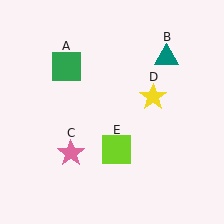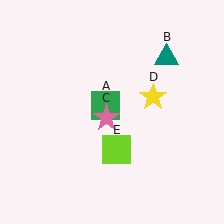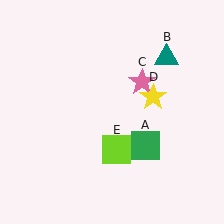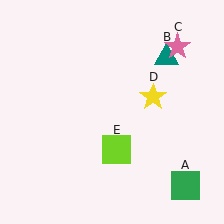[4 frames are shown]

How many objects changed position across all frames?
2 objects changed position: green square (object A), pink star (object C).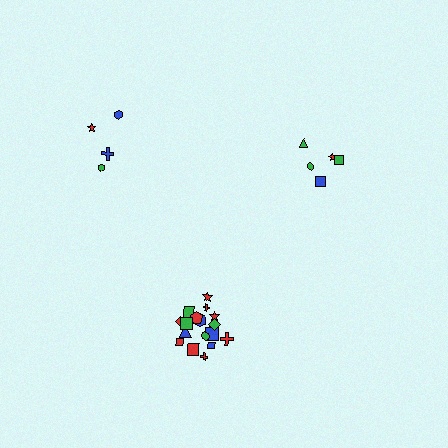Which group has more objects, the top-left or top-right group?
The top-right group.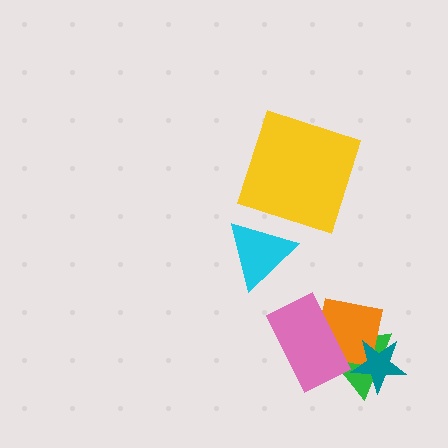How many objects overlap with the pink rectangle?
2 objects overlap with the pink rectangle.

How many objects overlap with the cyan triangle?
0 objects overlap with the cyan triangle.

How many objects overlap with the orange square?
3 objects overlap with the orange square.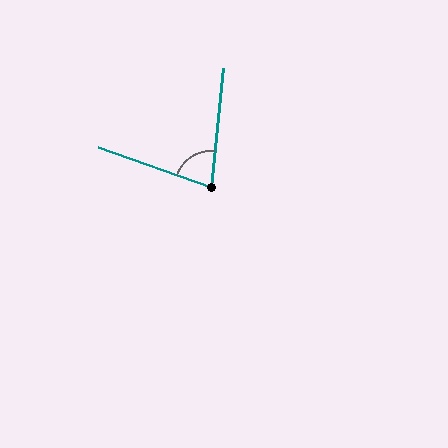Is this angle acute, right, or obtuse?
It is acute.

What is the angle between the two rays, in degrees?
Approximately 77 degrees.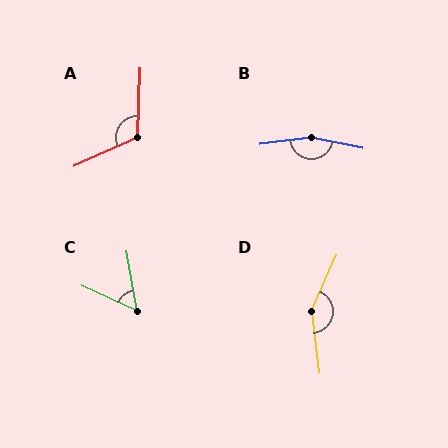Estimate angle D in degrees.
Approximately 149 degrees.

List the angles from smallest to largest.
C (56°), A (116°), D (149°), B (161°).